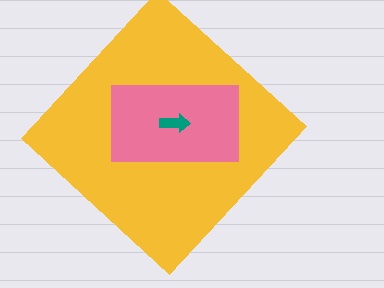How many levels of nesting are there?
3.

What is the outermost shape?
The yellow diamond.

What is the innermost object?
The teal arrow.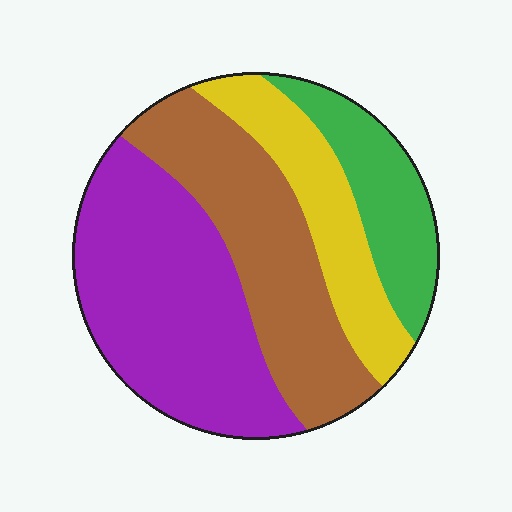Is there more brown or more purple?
Purple.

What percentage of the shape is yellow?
Yellow covers about 20% of the shape.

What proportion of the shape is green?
Green takes up about one sixth (1/6) of the shape.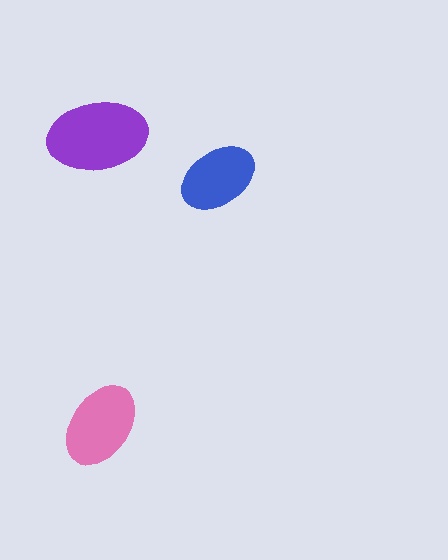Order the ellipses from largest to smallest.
the purple one, the pink one, the blue one.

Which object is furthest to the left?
The purple ellipse is leftmost.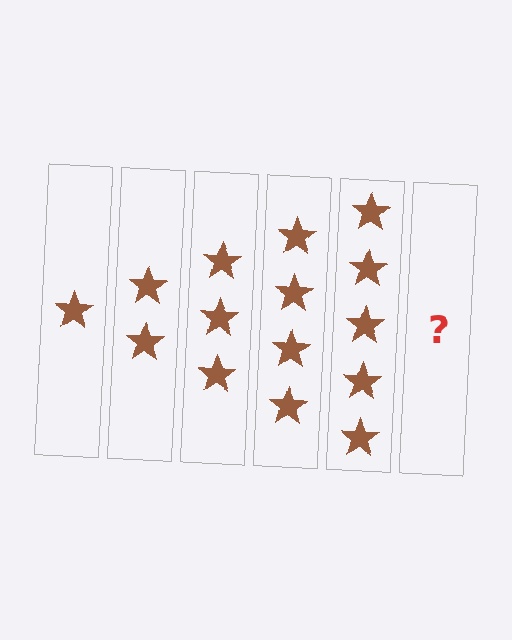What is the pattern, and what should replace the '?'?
The pattern is that each step adds one more star. The '?' should be 6 stars.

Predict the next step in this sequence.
The next step is 6 stars.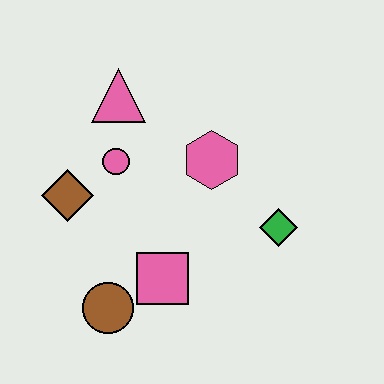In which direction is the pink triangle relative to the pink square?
The pink triangle is above the pink square.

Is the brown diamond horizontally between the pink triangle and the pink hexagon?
No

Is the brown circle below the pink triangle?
Yes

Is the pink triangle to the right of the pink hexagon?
No